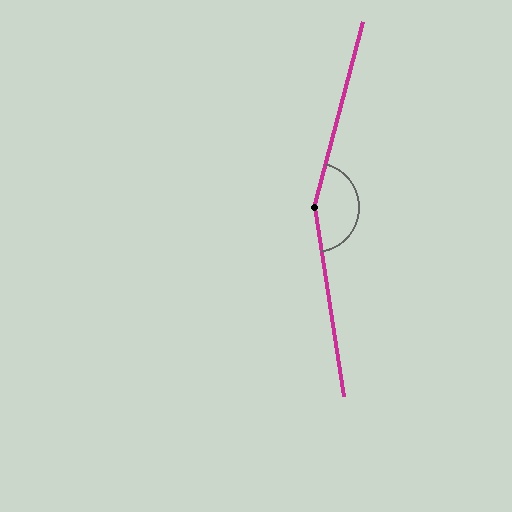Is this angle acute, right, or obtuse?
It is obtuse.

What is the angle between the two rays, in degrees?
Approximately 157 degrees.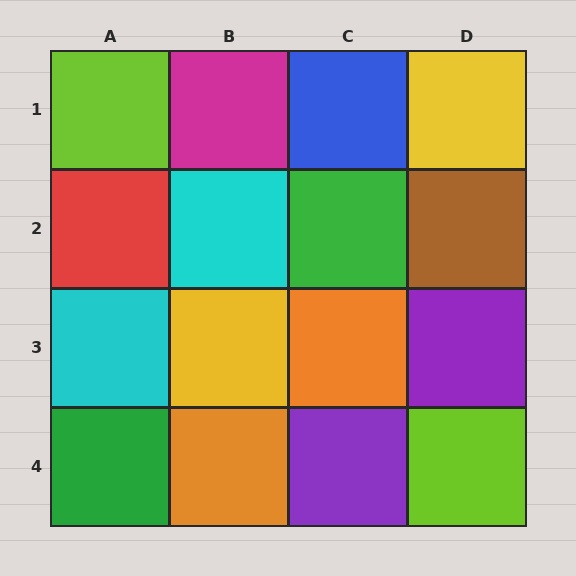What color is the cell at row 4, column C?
Purple.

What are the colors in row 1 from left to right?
Lime, magenta, blue, yellow.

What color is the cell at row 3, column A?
Cyan.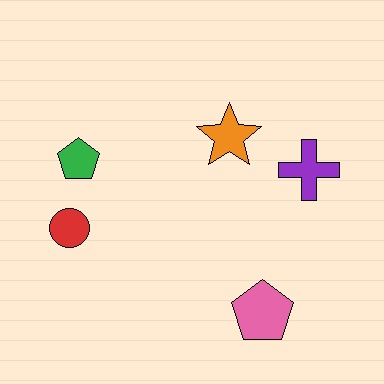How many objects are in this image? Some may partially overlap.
There are 5 objects.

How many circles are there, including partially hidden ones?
There is 1 circle.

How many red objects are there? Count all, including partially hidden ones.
There is 1 red object.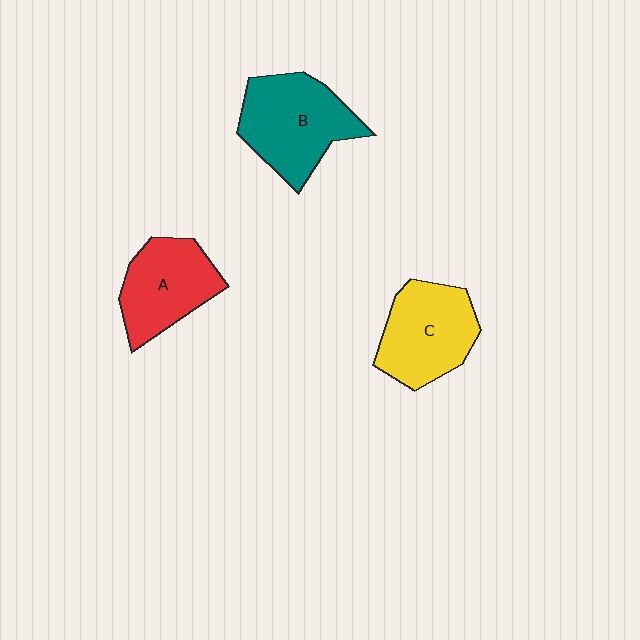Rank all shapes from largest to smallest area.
From largest to smallest: B (teal), C (yellow), A (red).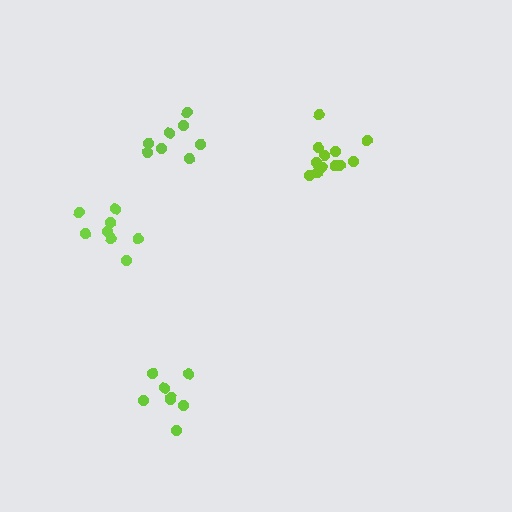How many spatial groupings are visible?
There are 4 spatial groupings.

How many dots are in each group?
Group 1: 8 dots, Group 2: 8 dots, Group 3: 8 dots, Group 4: 12 dots (36 total).